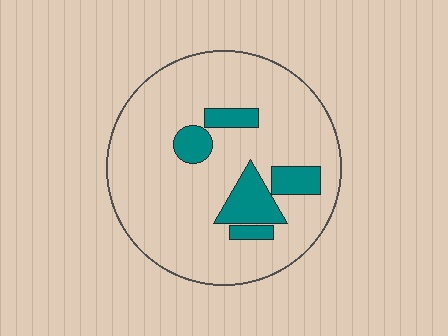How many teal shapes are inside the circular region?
5.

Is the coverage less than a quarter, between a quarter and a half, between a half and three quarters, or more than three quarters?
Less than a quarter.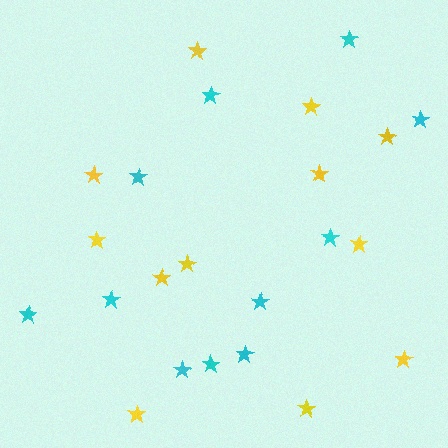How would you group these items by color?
There are 2 groups: one group of yellow stars (12) and one group of cyan stars (11).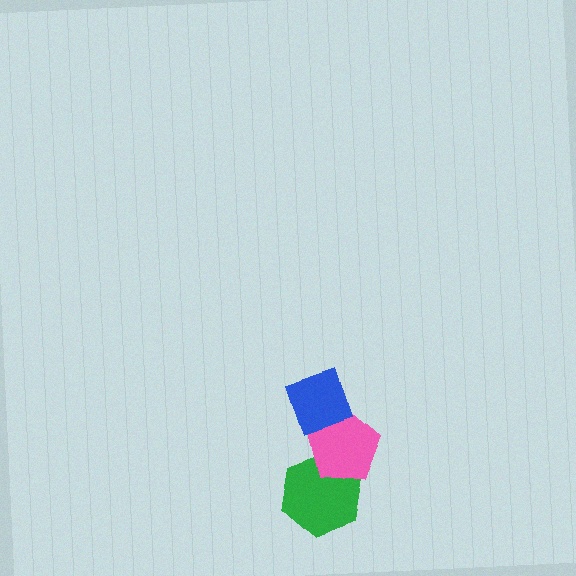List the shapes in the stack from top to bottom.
From top to bottom: the blue diamond, the pink pentagon, the green hexagon.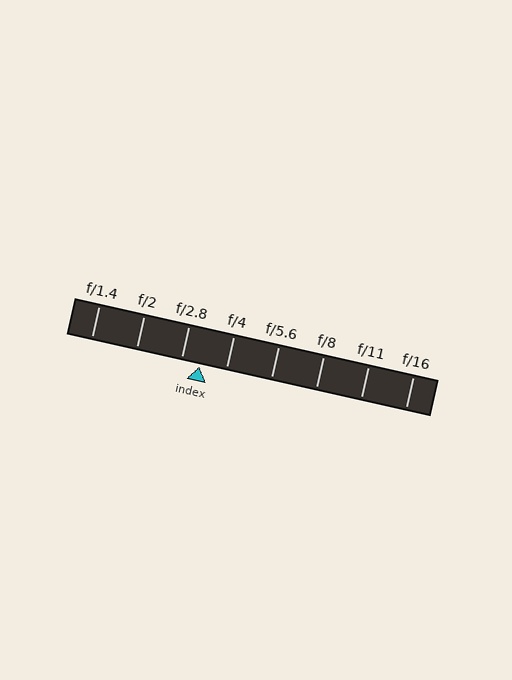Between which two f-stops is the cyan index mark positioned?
The index mark is between f/2.8 and f/4.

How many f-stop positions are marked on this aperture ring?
There are 8 f-stop positions marked.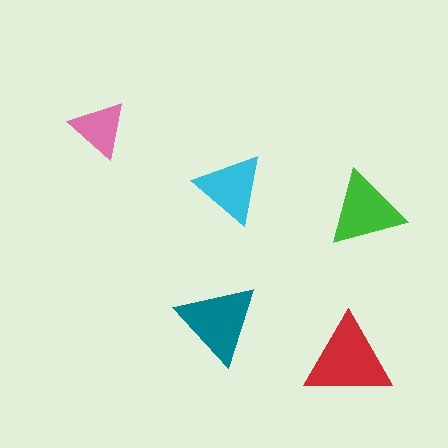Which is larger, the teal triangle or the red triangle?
The red one.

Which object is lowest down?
The red triangle is bottommost.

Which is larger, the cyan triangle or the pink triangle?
The cyan one.